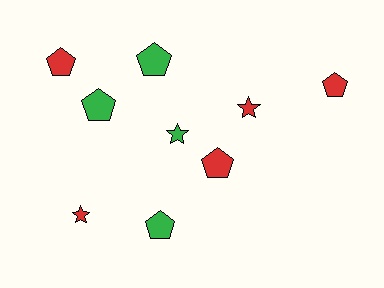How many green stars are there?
There is 1 green star.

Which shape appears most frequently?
Pentagon, with 6 objects.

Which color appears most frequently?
Red, with 5 objects.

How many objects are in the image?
There are 9 objects.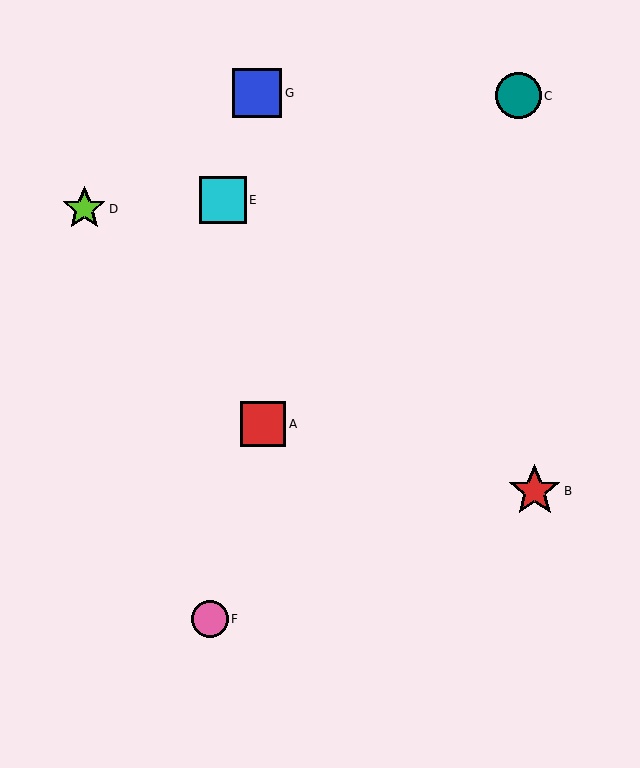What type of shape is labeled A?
Shape A is a red square.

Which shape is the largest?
The red star (labeled B) is the largest.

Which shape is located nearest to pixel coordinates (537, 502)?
The red star (labeled B) at (535, 491) is nearest to that location.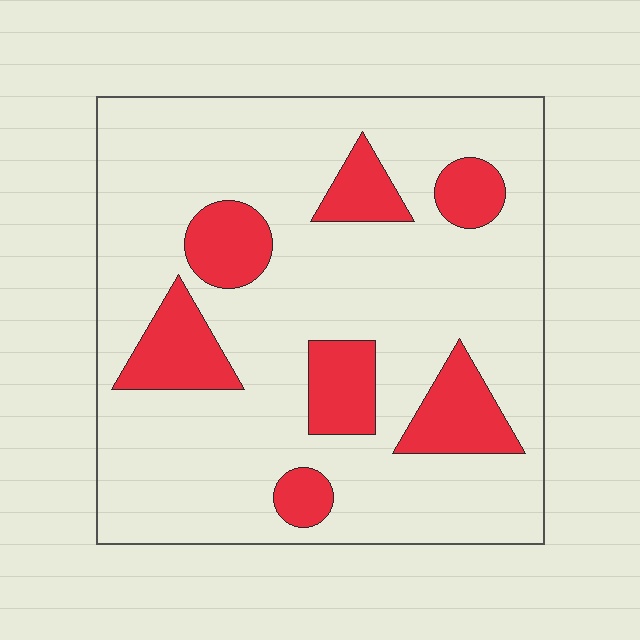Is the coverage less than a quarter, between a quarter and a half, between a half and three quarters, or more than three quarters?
Less than a quarter.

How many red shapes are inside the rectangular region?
7.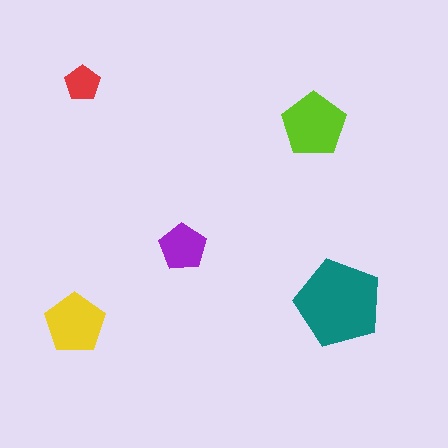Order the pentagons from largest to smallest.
the teal one, the lime one, the yellow one, the purple one, the red one.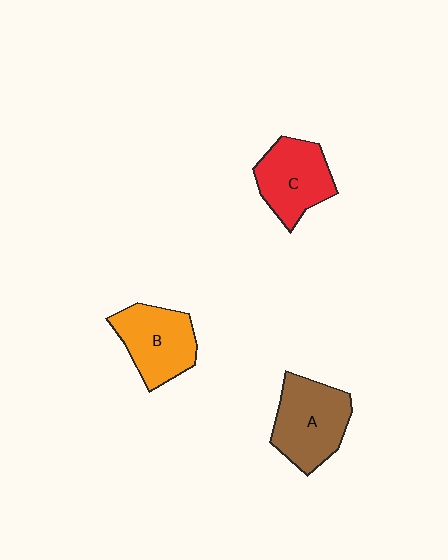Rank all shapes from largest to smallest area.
From largest to smallest: A (brown), B (orange), C (red).